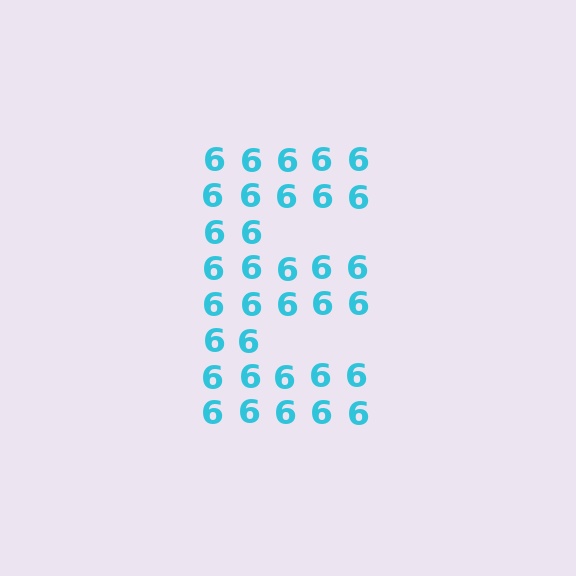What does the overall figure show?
The overall figure shows the letter E.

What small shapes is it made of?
It is made of small digit 6's.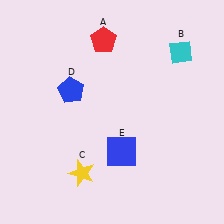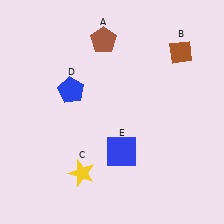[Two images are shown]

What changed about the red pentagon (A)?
In Image 1, A is red. In Image 2, it changed to brown.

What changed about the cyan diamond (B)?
In Image 1, B is cyan. In Image 2, it changed to brown.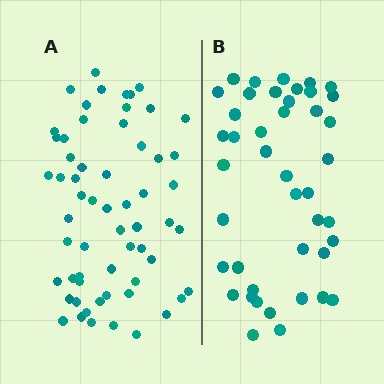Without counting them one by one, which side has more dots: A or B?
Region A (the left region) has more dots.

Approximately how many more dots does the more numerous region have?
Region A has approximately 15 more dots than region B.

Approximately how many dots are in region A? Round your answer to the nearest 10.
About 60 dots.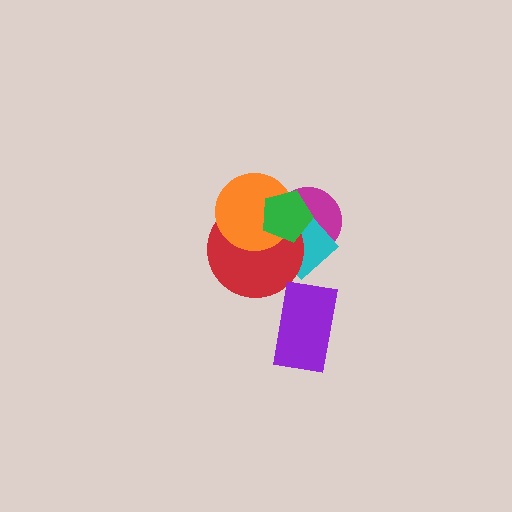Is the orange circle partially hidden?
Yes, it is partially covered by another shape.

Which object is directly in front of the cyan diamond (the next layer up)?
The red circle is directly in front of the cyan diamond.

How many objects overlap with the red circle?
4 objects overlap with the red circle.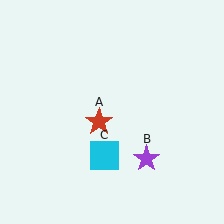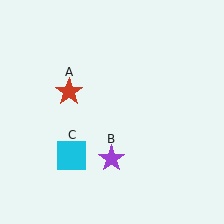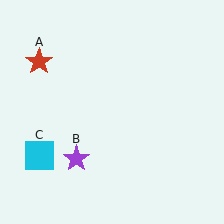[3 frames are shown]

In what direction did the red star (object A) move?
The red star (object A) moved up and to the left.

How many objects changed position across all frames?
3 objects changed position: red star (object A), purple star (object B), cyan square (object C).